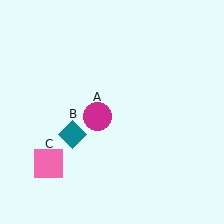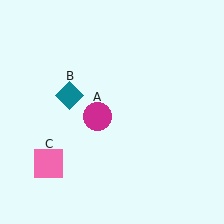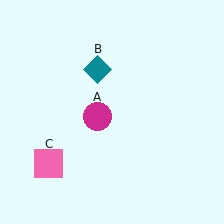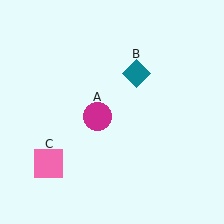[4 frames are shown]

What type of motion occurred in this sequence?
The teal diamond (object B) rotated clockwise around the center of the scene.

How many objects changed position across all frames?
1 object changed position: teal diamond (object B).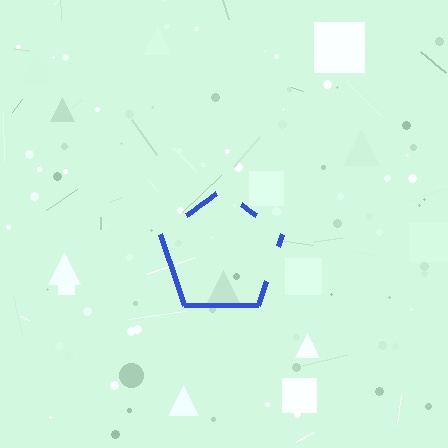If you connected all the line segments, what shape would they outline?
They would outline a pentagon.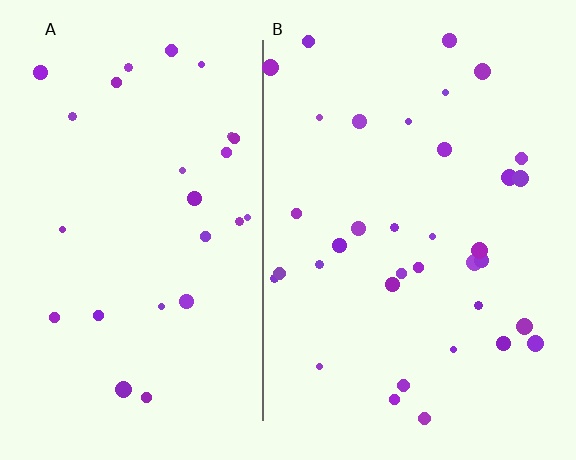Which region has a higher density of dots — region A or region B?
B (the right).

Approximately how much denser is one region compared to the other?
Approximately 1.3× — region B over region A.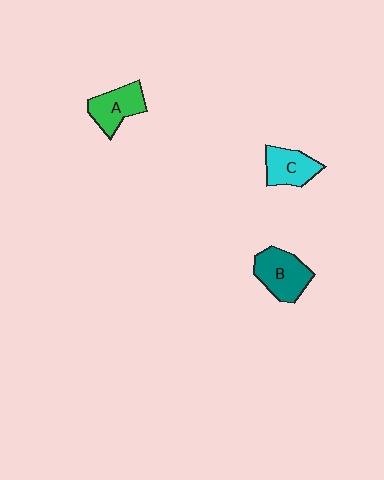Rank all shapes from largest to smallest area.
From largest to smallest: B (teal), A (green), C (cyan).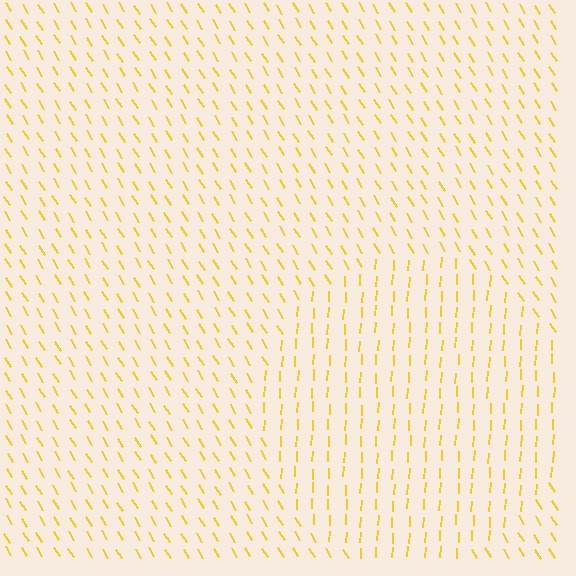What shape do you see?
I see a circle.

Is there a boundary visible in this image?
Yes, there is a texture boundary formed by a change in line orientation.